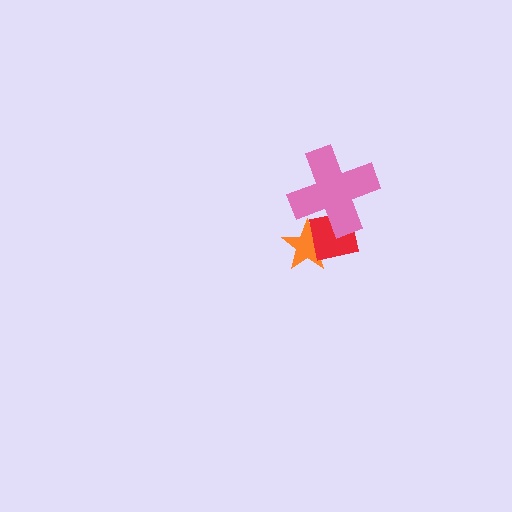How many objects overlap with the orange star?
2 objects overlap with the orange star.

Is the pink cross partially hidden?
No, no other shape covers it.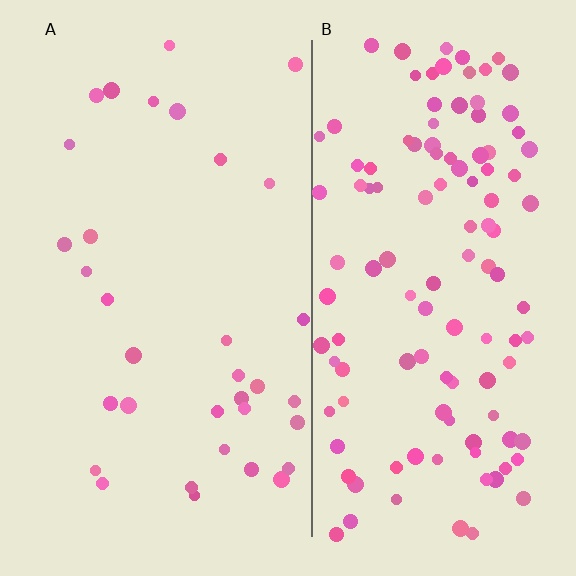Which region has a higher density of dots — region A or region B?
B (the right).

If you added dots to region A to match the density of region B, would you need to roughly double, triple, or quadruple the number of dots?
Approximately triple.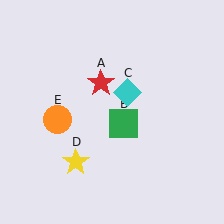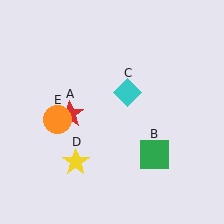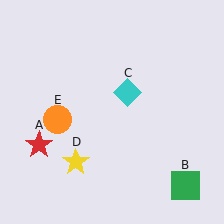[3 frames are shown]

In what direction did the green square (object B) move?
The green square (object B) moved down and to the right.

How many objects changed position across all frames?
2 objects changed position: red star (object A), green square (object B).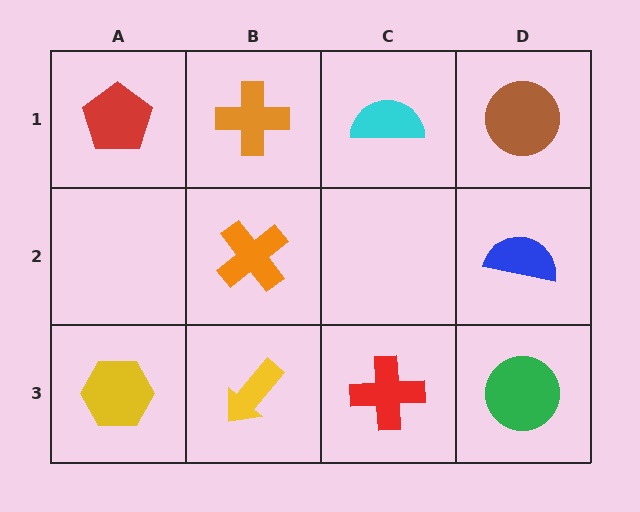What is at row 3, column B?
A yellow arrow.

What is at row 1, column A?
A red pentagon.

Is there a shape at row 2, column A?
No, that cell is empty.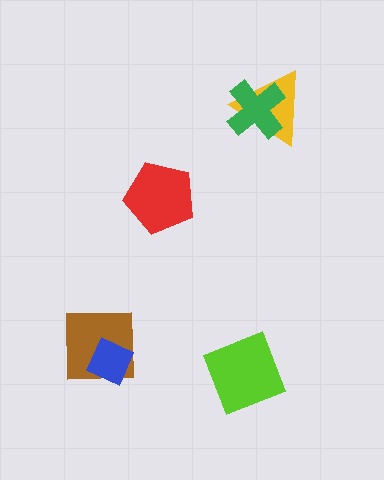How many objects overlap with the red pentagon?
0 objects overlap with the red pentagon.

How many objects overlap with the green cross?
1 object overlaps with the green cross.